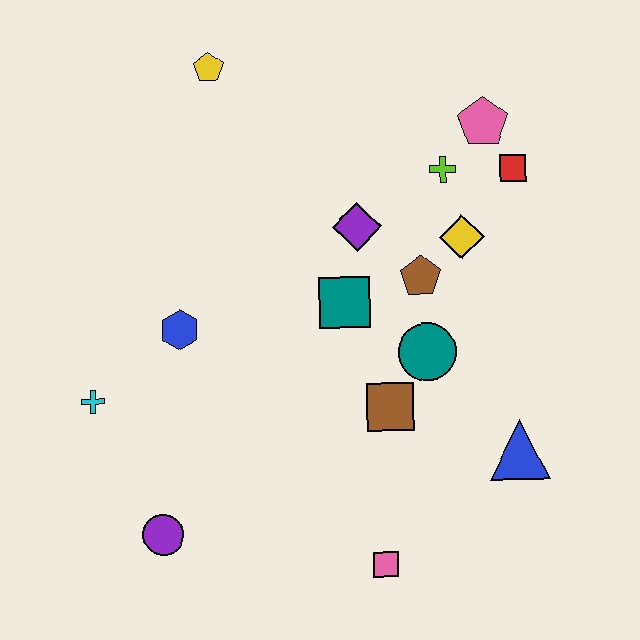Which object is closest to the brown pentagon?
The yellow diamond is closest to the brown pentagon.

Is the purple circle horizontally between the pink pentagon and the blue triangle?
No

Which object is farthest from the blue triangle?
The yellow pentagon is farthest from the blue triangle.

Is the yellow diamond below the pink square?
No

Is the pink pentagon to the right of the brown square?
Yes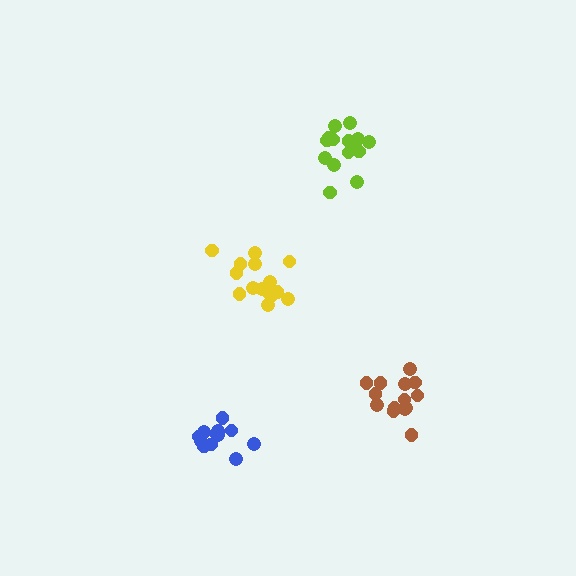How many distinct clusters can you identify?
There are 4 distinct clusters.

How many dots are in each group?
Group 1: 15 dots, Group 2: 12 dots, Group 3: 15 dots, Group 4: 14 dots (56 total).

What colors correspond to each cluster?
The clusters are colored: lime, blue, yellow, brown.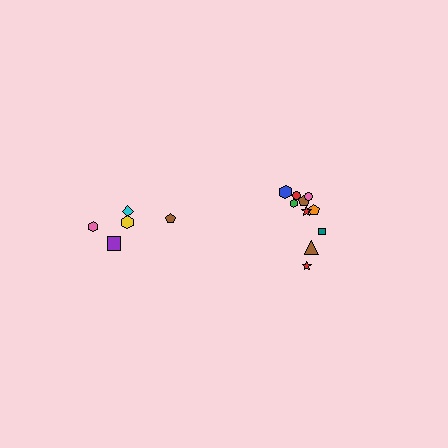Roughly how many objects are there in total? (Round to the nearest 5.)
Roughly 15 objects in total.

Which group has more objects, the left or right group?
The right group.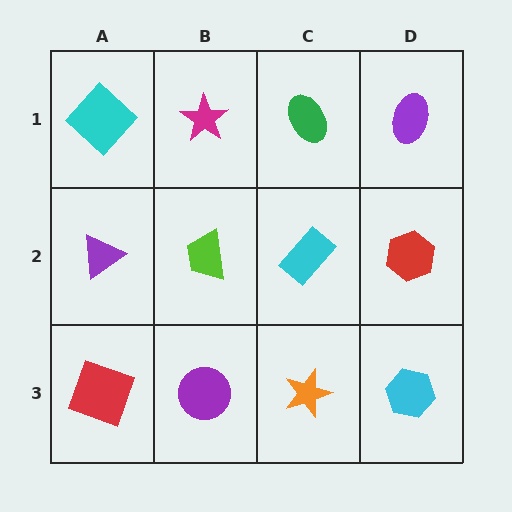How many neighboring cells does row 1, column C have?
3.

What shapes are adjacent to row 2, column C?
A green ellipse (row 1, column C), an orange star (row 3, column C), a lime trapezoid (row 2, column B), a red hexagon (row 2, column D).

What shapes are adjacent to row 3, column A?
A purple triangle (row 2, column A), a purple circle (row 3, column B).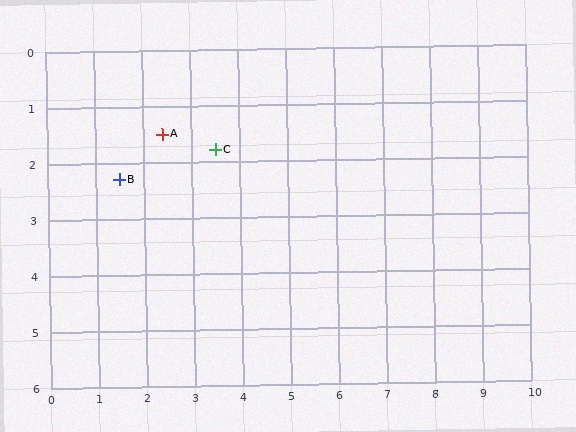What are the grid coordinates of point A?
Point A is at approximately (2.4, 1.5).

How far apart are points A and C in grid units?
Points A and C are about 1.1 grid units apart.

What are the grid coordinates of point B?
Point B is at approximately (1.5, 2.3).